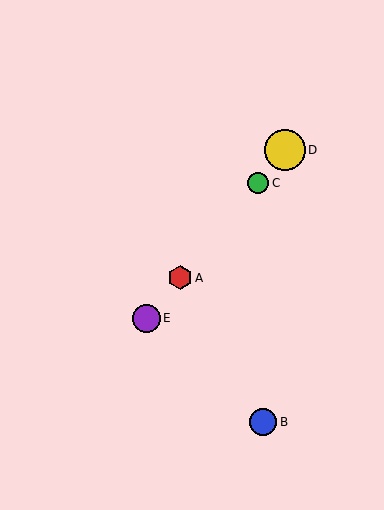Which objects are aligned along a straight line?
Objects A, C, D, E are aligned along a straight line.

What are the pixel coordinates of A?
Object A is at (180, 278).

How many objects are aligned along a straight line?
4 objects (A, C, D, E) are aligned along a straight line.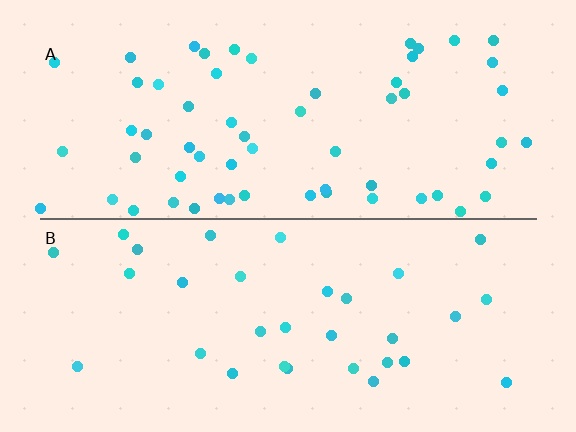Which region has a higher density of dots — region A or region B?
A (the top).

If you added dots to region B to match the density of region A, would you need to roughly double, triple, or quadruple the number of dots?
Approximately double.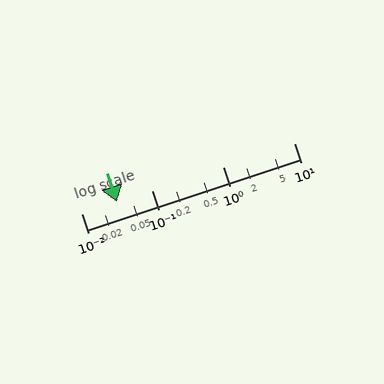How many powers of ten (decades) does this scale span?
The scale spans 3 decades, from 0.01 to 10.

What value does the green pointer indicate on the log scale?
The pointer indicates approximately 0.032.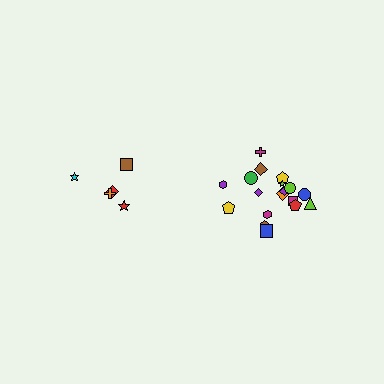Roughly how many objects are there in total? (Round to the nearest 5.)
Roughly 25 objects in total.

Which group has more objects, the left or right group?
The right group.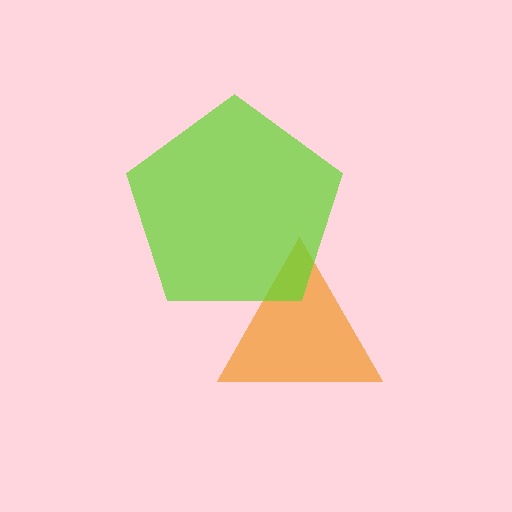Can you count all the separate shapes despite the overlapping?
Yes, there are 2 separate shapes.